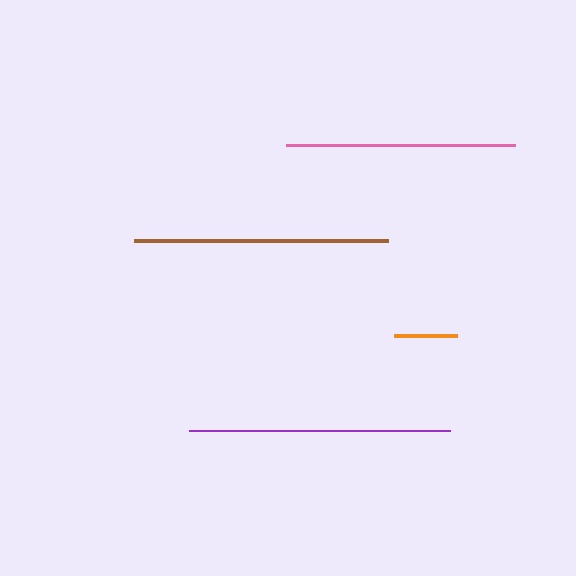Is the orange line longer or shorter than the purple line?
The purple line is longer than the orange line.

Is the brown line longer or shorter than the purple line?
The purple line is longer than the brown line.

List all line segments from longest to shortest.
From longest to shortest: purple, brown, pink, orange.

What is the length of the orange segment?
The orange segment is approximately 63 pixels long.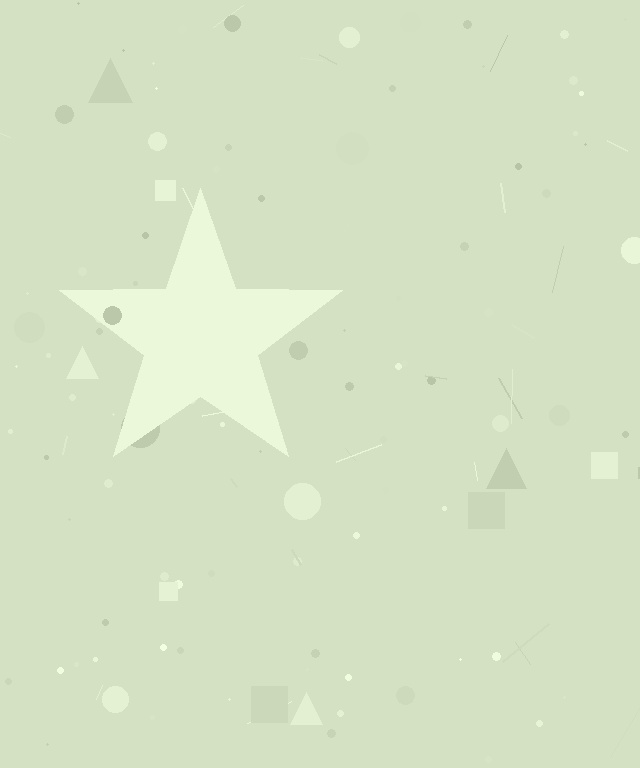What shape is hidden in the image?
A star is hidden in the image.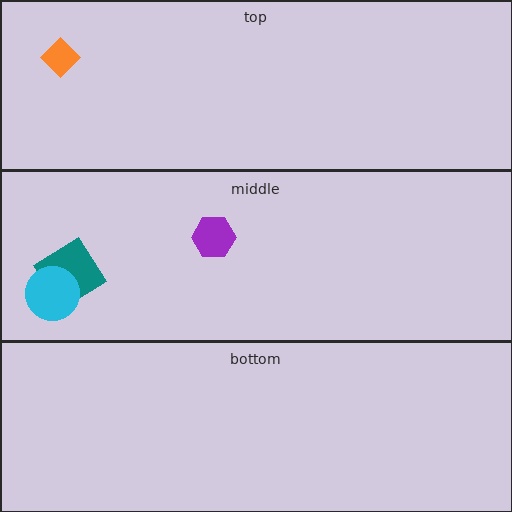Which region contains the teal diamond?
The middle region.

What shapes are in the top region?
The orange diamond.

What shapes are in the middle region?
The teal diamond, the cyan circle, the purple hexagon.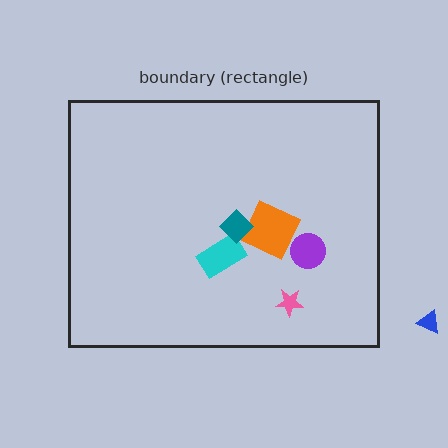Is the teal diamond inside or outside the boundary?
Inside.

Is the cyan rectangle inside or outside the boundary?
Inside.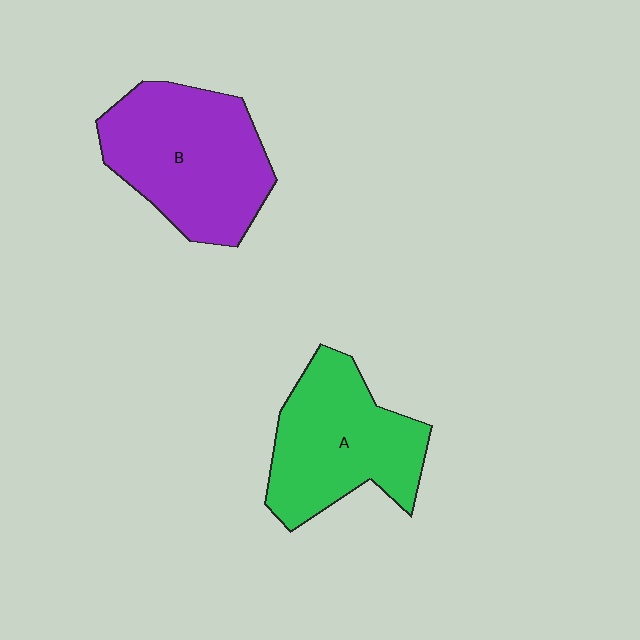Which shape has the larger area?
Shape B (purple).